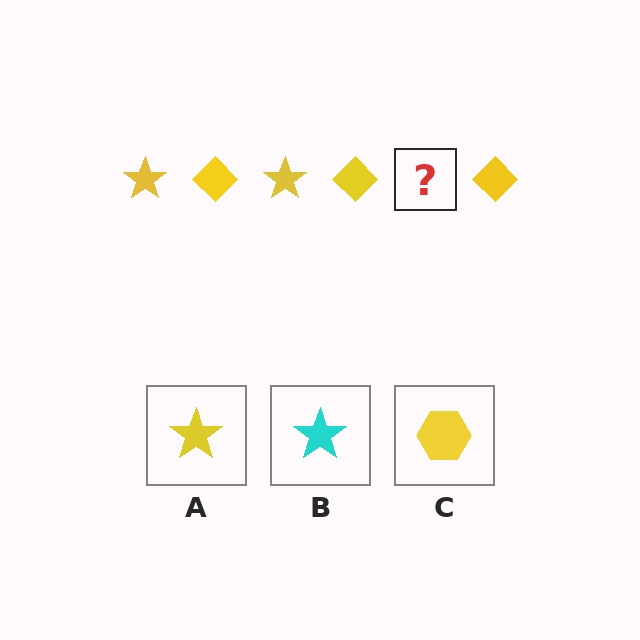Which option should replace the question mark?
Option A.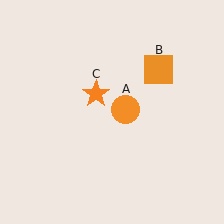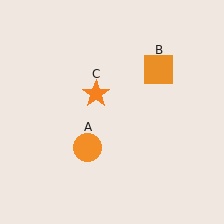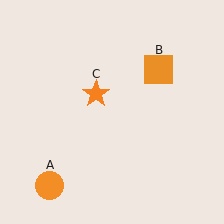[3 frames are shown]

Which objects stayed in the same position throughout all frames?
Orange square (object B) and orange star (object C) remained stationary.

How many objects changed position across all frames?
1 object changed position: orange circle (object A).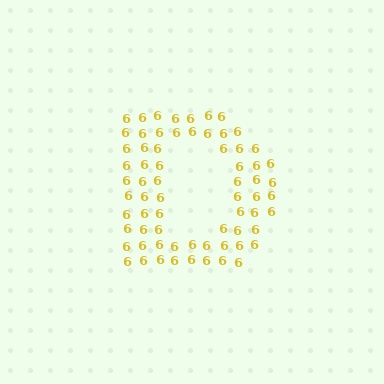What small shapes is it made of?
It is made of small digit 6's.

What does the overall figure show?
The overall figure shows the letter D.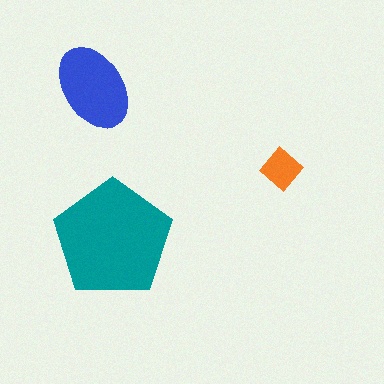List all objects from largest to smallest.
The teal pentagon, the blue ellipse, the orange diamond.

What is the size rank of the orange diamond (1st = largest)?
3rd.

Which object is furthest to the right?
The orange diamond is rightmost.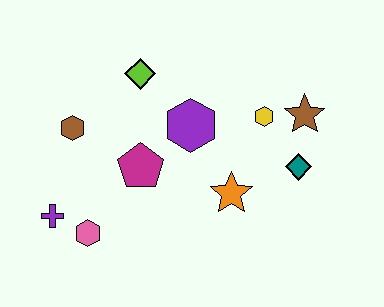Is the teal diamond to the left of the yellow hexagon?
No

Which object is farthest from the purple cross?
The brown star is farthest from the purple cross.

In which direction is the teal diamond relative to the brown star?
The teal diamond is below the brown star.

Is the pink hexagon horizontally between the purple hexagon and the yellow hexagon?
No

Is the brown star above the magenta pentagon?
Yes